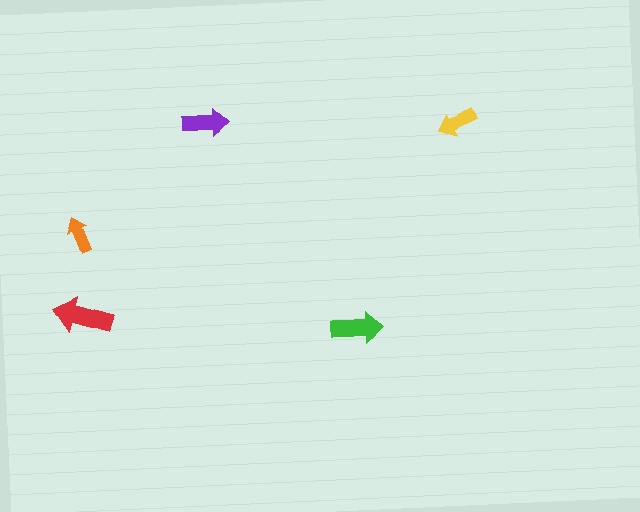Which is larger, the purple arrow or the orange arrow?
The purple one.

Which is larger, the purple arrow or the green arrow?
The green one.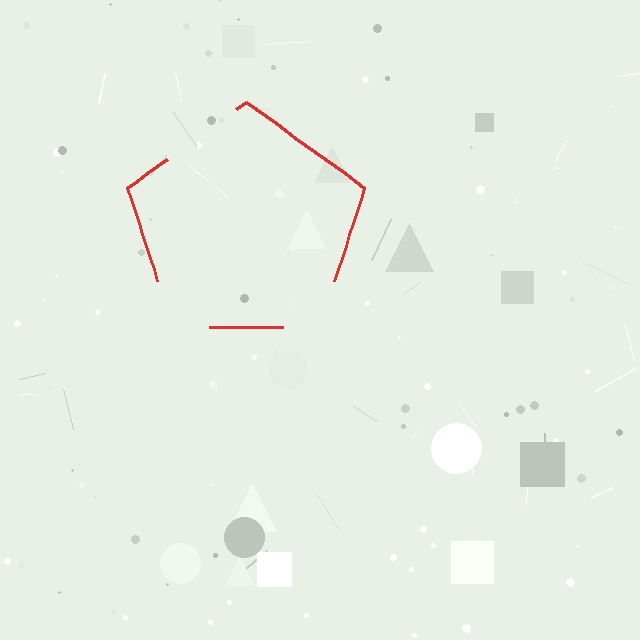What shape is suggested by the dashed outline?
The dashed outline suggests a pentagon.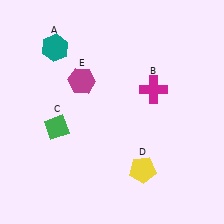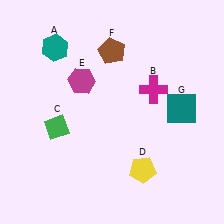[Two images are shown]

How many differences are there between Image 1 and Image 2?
There are 2 differences between the two images.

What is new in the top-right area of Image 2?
A teal square (G) was added in the top-right area of Image 2.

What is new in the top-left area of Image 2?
A brown pentagon (F) was added in the top-left area of Image 2.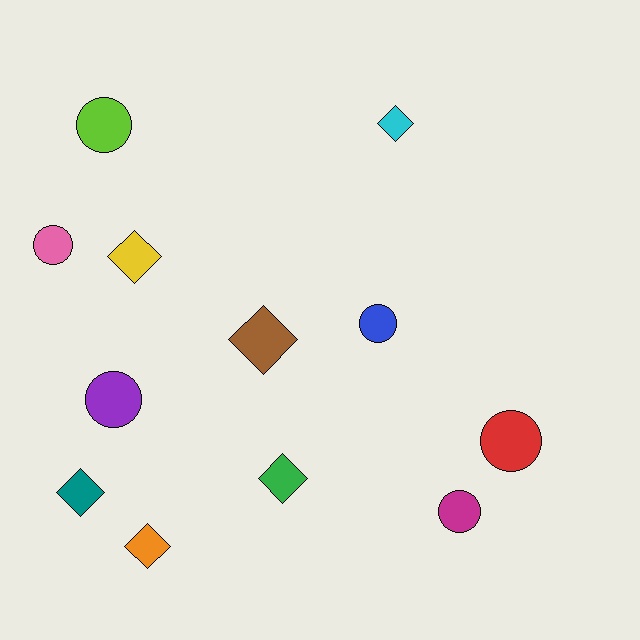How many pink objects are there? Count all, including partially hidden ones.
There is 1 pink object.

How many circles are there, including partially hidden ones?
There are 6 circles.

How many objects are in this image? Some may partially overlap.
There are 12 objects.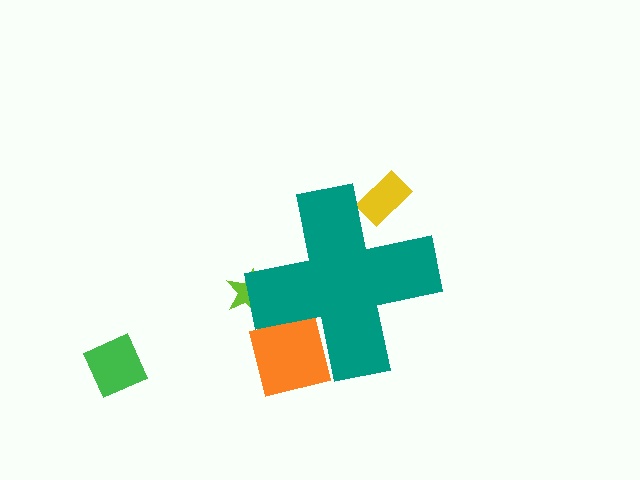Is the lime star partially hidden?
Yes, the lime star is partially hidden behind the teal cross.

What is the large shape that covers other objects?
A teal cross.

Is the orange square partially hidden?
Yes, the orange square is partially hidden behind the teal cross.